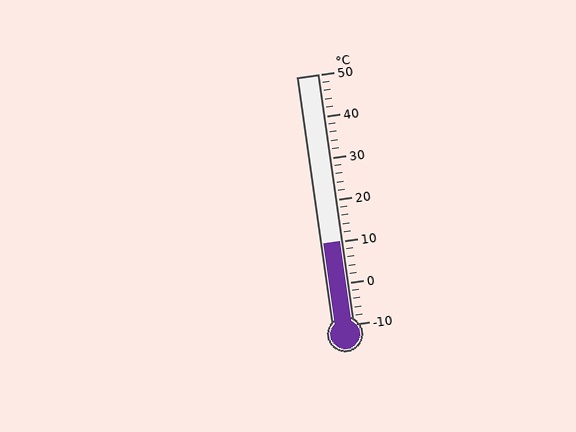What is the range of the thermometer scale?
The thermometer scale ranges from -10°C to 50°C.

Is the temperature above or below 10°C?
The temperature is at 10°C.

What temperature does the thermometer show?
The thermometer shows approximately 10°C.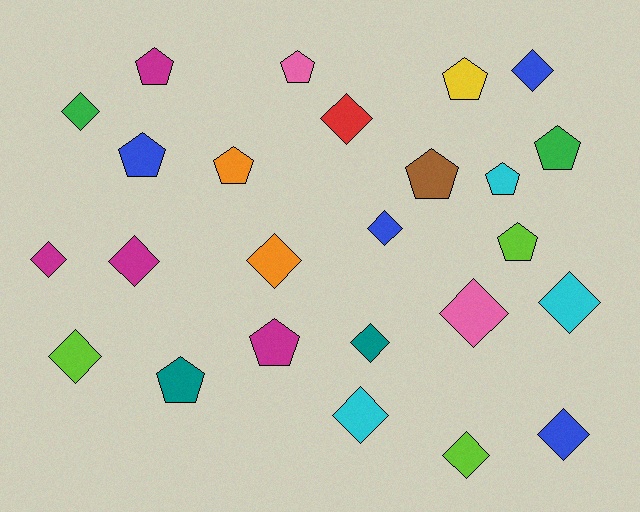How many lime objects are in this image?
There are 3 lime objects.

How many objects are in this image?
There are 25 objects.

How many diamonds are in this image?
There are 14 diamonds.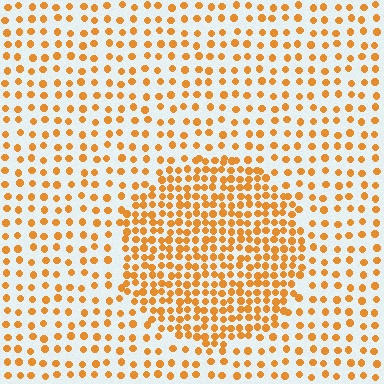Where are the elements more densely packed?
The elements are more densely packed inside the circle boundary.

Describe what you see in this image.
The image contains small orange elements arranged at two different densities. A circle-shaped region is visible where the elements are more densely packed than the surrounding area.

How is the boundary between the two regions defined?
The boundary is defined by a change in element density (approximately 2.1x ratio). All elements are the same color, size, and shape.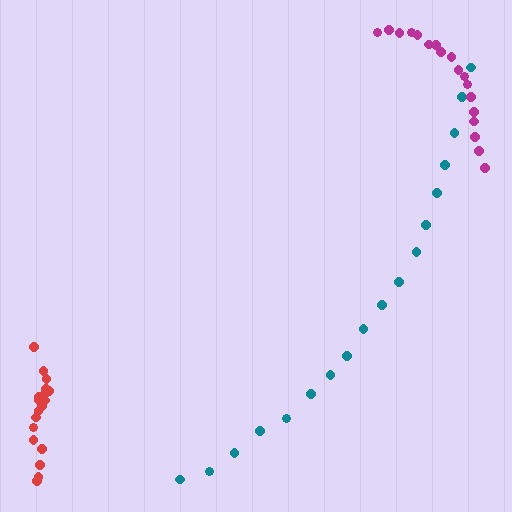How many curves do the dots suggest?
There are 3 distinct paths.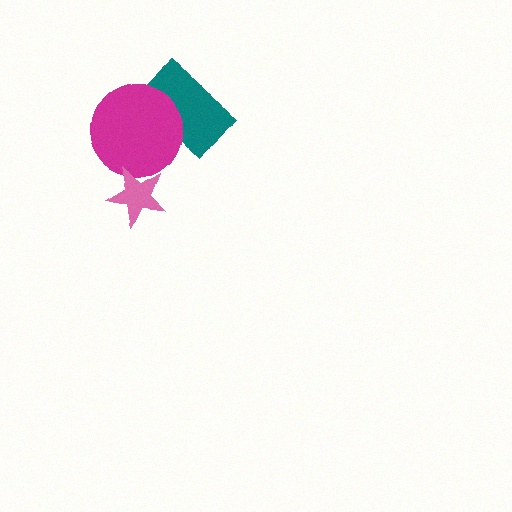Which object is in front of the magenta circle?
The pink star is in front of the magenta circle.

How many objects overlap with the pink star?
1 object overlaps with the pink star.